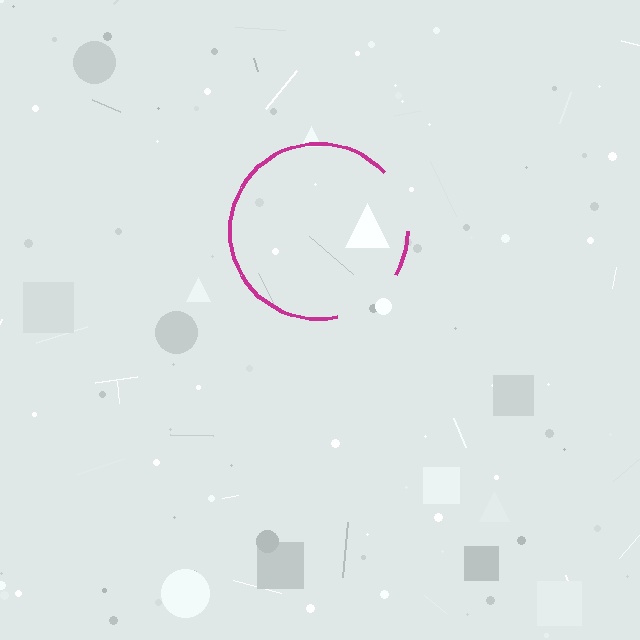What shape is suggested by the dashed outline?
The dashed outline suggests a circle.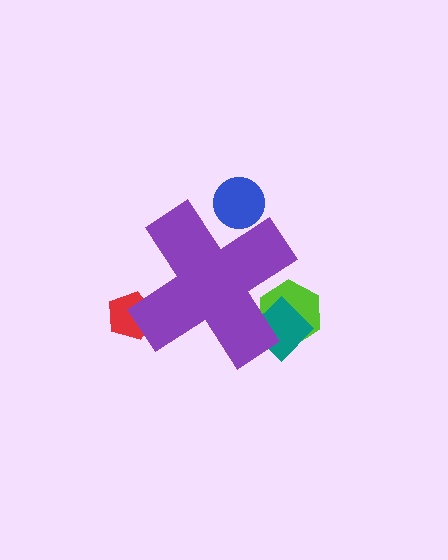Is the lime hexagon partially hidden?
Yes, the lime hexagon is partially hidden behind the purple cross.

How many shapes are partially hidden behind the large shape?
4 shapes are partially hidden.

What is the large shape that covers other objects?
A purple cross.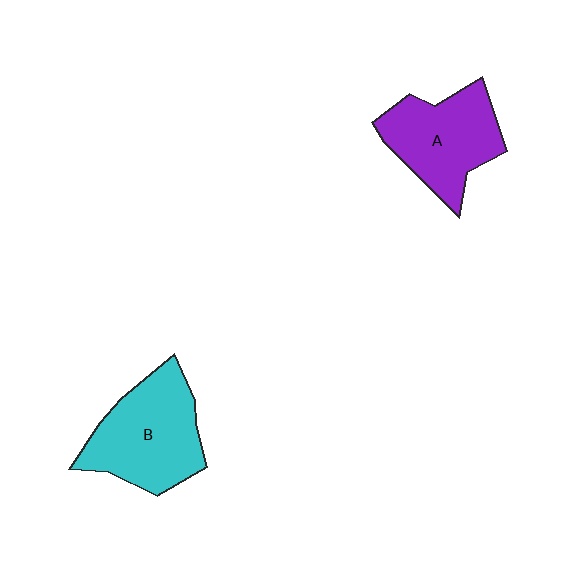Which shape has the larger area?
Shape B (cyan).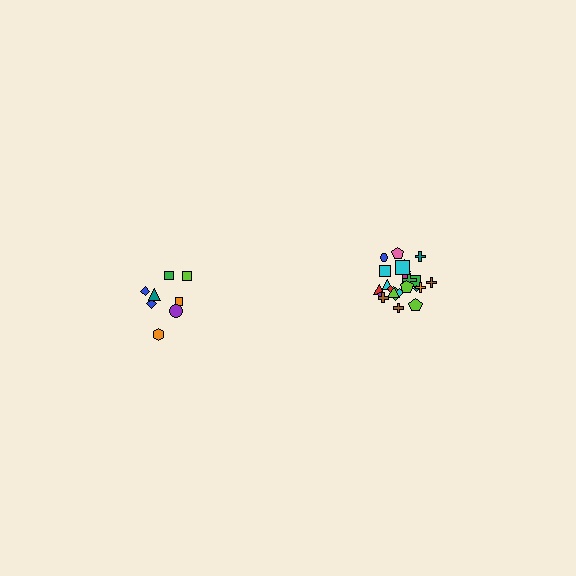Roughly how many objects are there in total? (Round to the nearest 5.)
Roughly 35 objects in total.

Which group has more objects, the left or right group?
The right group.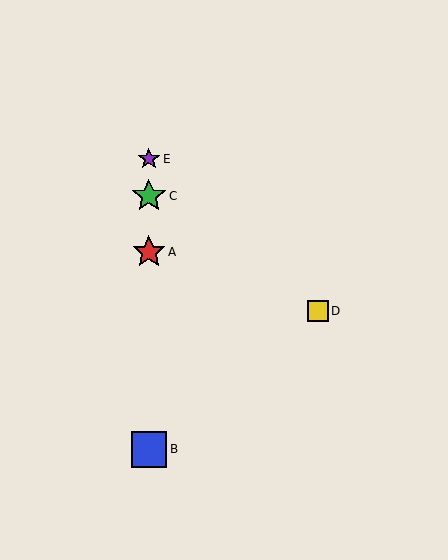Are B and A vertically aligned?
Yes, both are at x≈149.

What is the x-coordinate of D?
Object D is at x≈318.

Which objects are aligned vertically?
Objects A, B, C, E are aligned vertically.